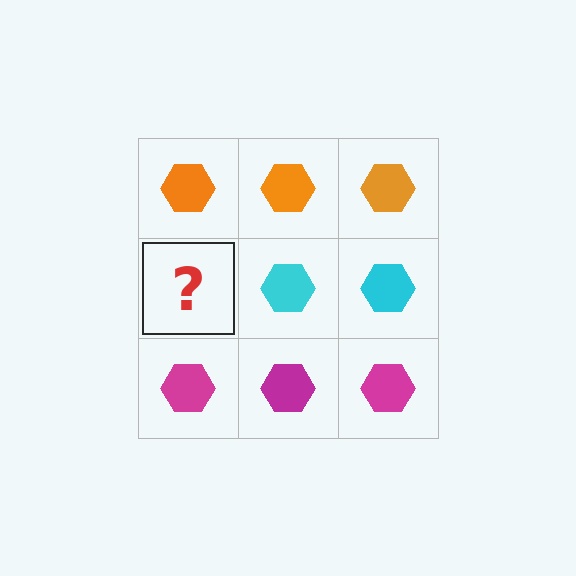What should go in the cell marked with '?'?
The missing cell should contain a cyan hexagon.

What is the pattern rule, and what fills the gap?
The rule is that each row has a consistent color. The gap should be filled with a cyan hexagon.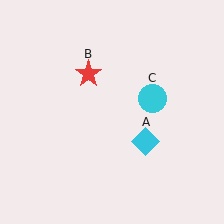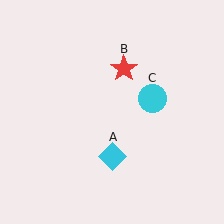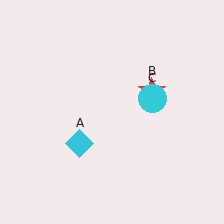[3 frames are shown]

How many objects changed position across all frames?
2 objects changed position: cyan diamond (object A), red star (object B).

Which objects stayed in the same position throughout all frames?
Cyan circle (object C) remained stationary.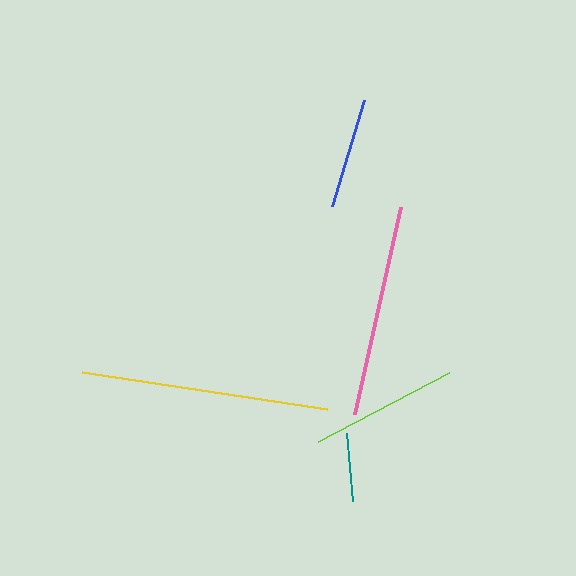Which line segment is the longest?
The yellow line is the longest at approximately 247 pixels.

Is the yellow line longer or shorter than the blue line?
The yellow line is longer than the blue line.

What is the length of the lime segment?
The lime segment is approximately 148 pixels long.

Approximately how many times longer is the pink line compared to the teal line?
The pink line is approximately 3.1 times the length of the teal line.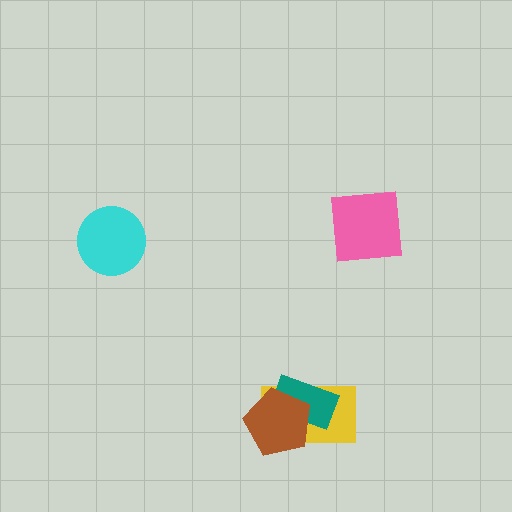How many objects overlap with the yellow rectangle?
2 objects overlap with the yellow rectangle.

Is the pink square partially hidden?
No, no other shape covers it.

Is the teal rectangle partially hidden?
Yes, it is partially covered by another shape.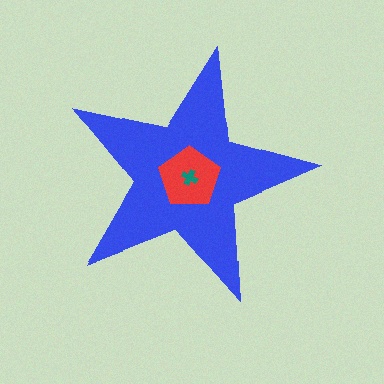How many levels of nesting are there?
3.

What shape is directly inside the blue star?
The red pentagon.